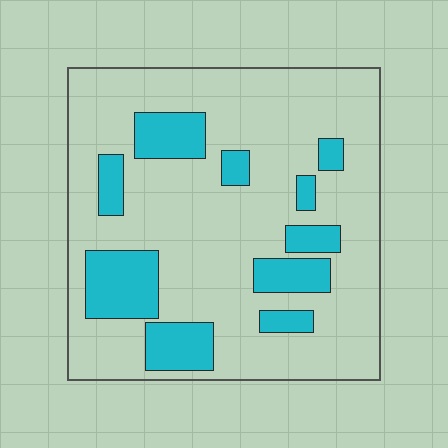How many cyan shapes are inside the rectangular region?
10.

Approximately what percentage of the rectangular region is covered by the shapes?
Approximately 20%.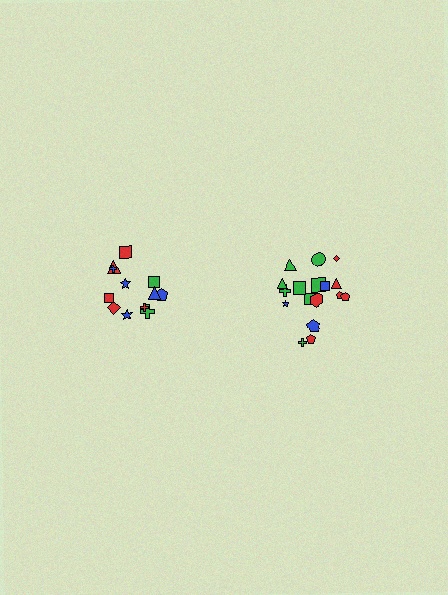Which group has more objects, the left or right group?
The right group.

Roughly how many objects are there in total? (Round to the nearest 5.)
Roughly 30 objects in total.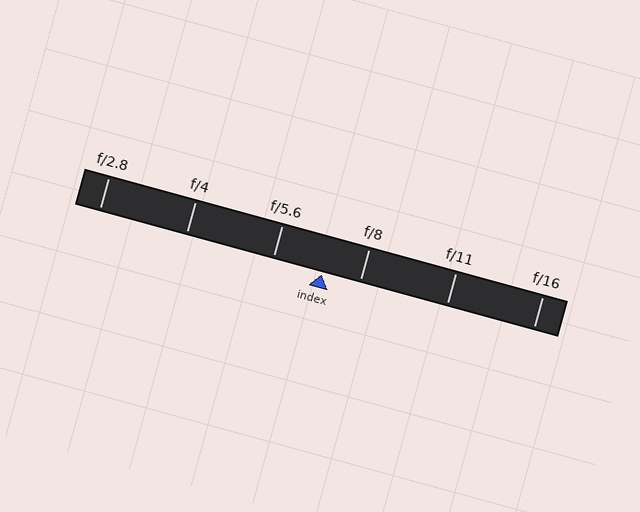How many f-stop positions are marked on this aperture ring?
There are 6 f-stop positions marked.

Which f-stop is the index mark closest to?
The index mark is closest to f/8.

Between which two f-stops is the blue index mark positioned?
The index mark is between f/5.6 and f/8.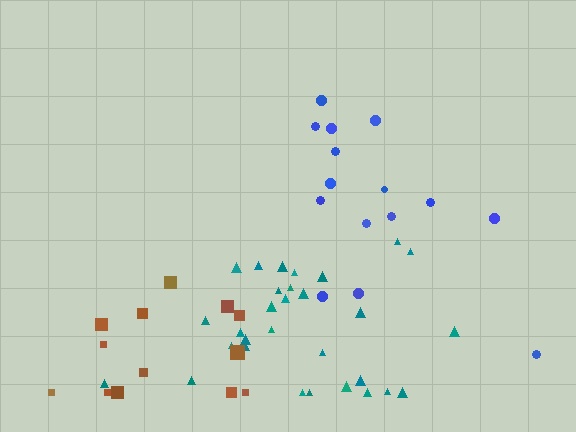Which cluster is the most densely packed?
Teal.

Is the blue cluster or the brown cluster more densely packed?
Blue.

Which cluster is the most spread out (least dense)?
Brown.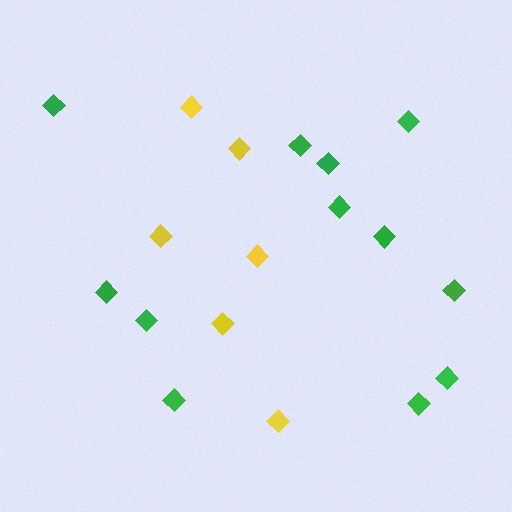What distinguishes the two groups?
There are 2 groups: one group of green diamonds (12) and one group of yellow diamonds (6).